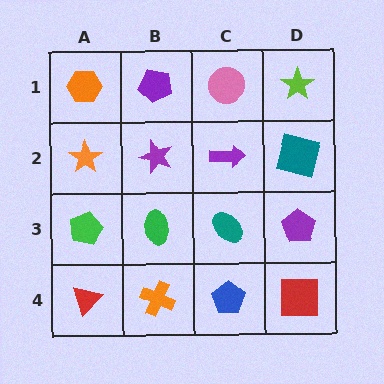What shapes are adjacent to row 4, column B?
A green ellipse (row 3, column B), a red triangle (row 4, column A), a blue pentagon (row 4, column C).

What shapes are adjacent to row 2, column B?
A purple pentagon (row 1, column B), a green ellipse (row 3, column B), an orange star (row 2, column A), a purple arrow (row 2, column C).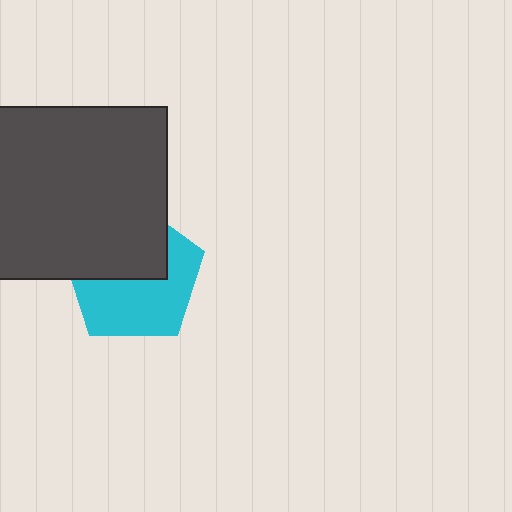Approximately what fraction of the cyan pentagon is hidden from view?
Roughly 45% of the cyan pentagon is hidden behind the dark gray square.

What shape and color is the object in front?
The object in front is a dark gray square.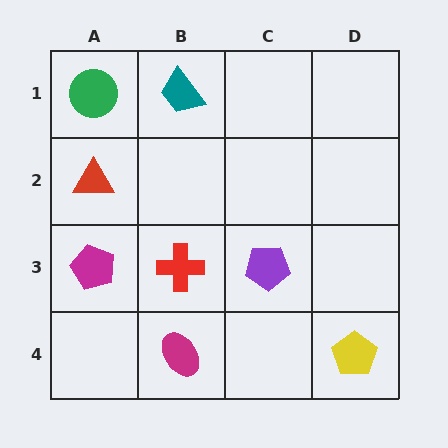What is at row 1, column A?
A green circle.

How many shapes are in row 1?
2 shapes.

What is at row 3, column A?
A magenta pentagon.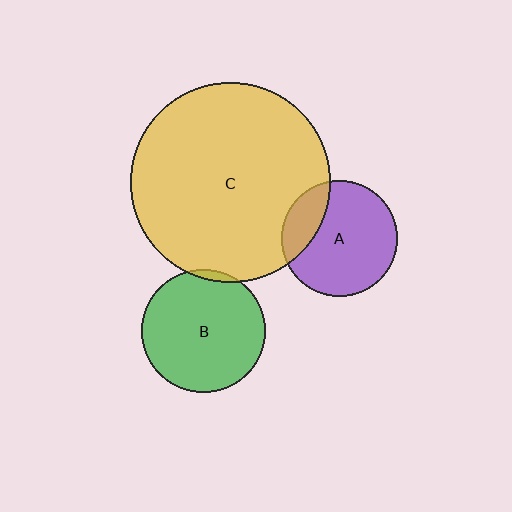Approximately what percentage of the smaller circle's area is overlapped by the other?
Approximately 5%.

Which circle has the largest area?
Circle C (yellow).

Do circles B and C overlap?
Yes.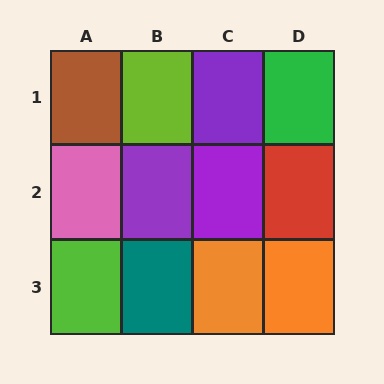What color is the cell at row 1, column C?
Purple.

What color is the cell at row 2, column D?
Red.